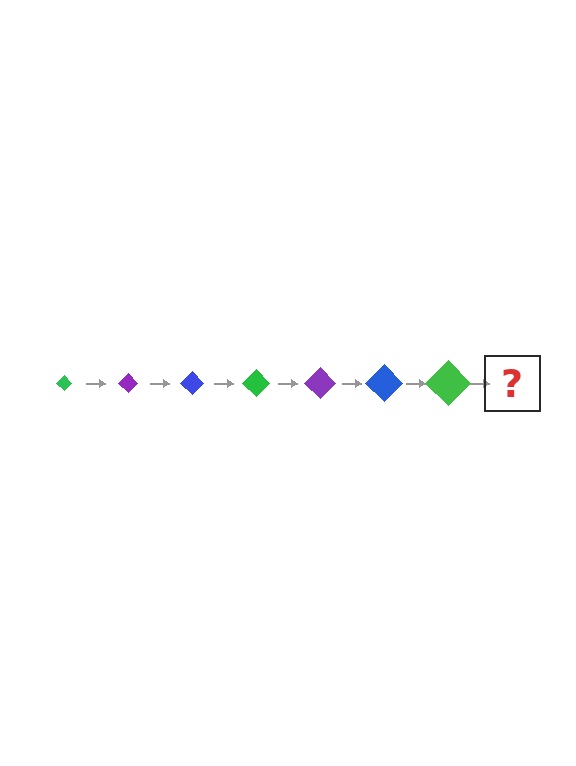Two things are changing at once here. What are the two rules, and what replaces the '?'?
The two rules are that the diamond grows larger each step and the color cycles through green, purple, and blue. The '?' should be a purple diamond, larger than the previous one.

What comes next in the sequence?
The next element should be a purple diamond, larger than the previous one.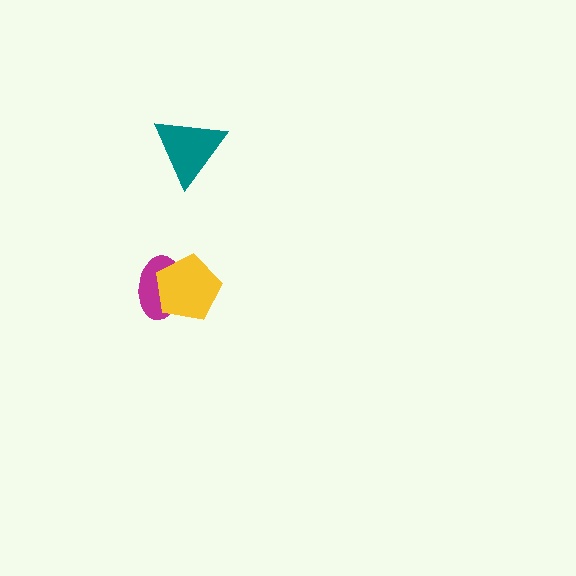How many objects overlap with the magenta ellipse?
1 object overlaps with the magenta ellipse.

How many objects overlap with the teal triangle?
0 objects overlap with the teal triangle.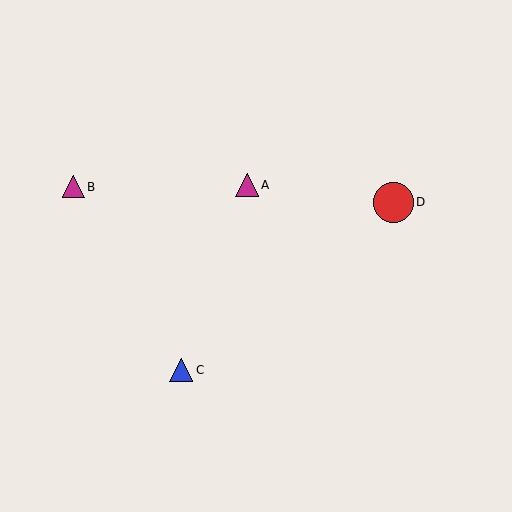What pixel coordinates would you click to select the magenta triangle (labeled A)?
Click at (247, 185) to select the magenta triangle A.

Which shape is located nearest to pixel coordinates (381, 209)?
The red circle (labeled D) at (394, 202) is nearest to that location.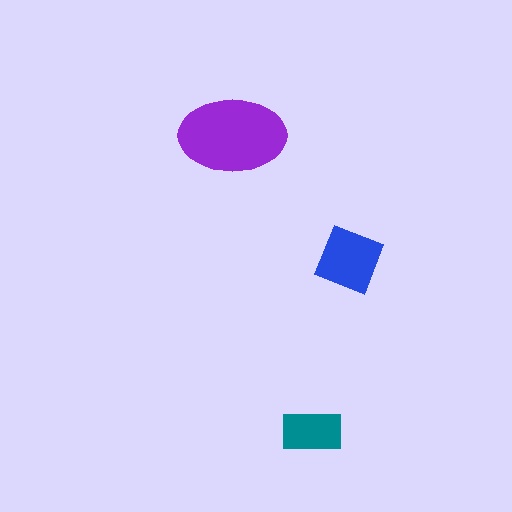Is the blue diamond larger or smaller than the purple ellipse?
Smaller.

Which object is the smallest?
The teal rectangle.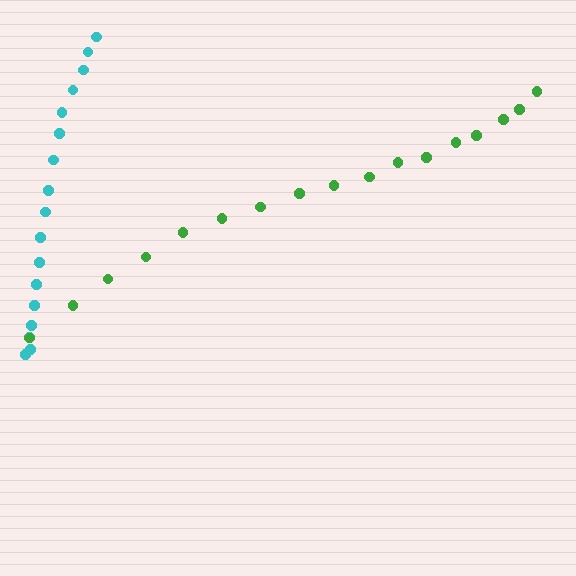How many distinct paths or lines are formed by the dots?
There are 2 distinct paths.